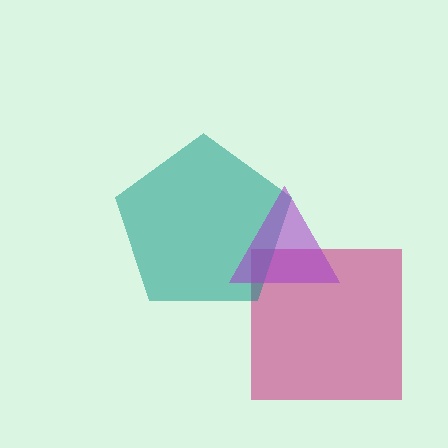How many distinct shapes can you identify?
There are 3 distinct shapes: a magenta square, a teal pentagon, a purple triangle.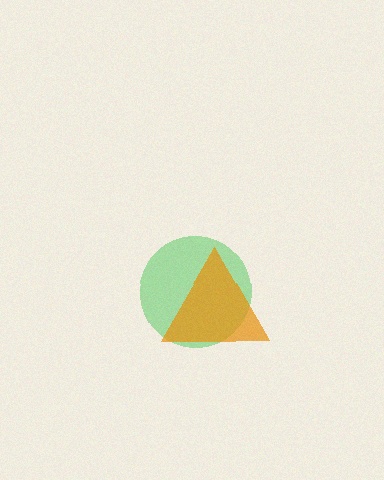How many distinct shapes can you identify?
There are 2 distinct shapes: a green circle, an orange triangle.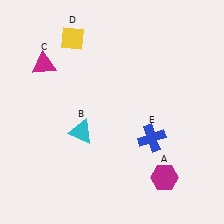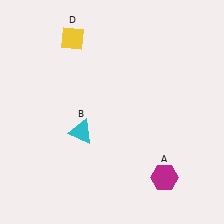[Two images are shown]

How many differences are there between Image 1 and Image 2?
There are 2 differences between the two images.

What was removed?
The blue cross (E), the magenta triangle (C) were removed in Image 2.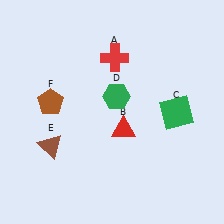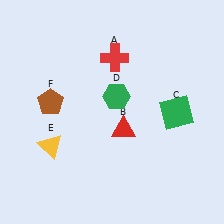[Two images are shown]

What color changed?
The triangle (E) changed from brown in Image 1 to yellow in Image 2.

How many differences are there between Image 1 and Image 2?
There is 1 difference between the two images.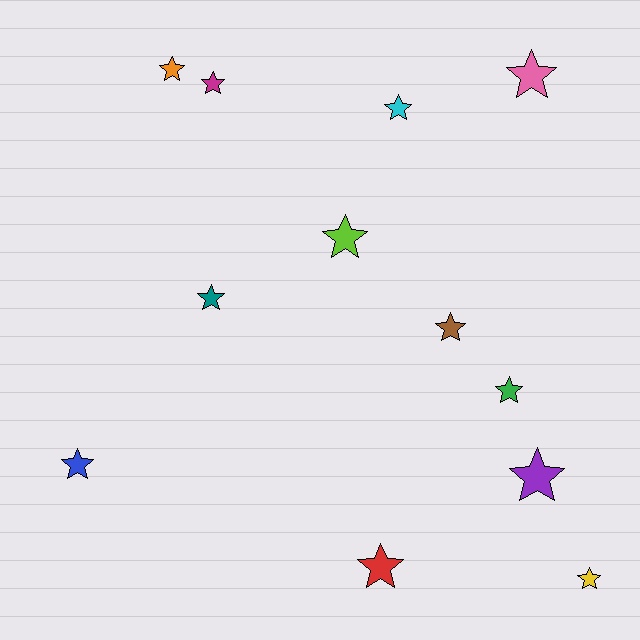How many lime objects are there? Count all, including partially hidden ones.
There is 1 lime object.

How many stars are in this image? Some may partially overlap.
There are 12 stars.